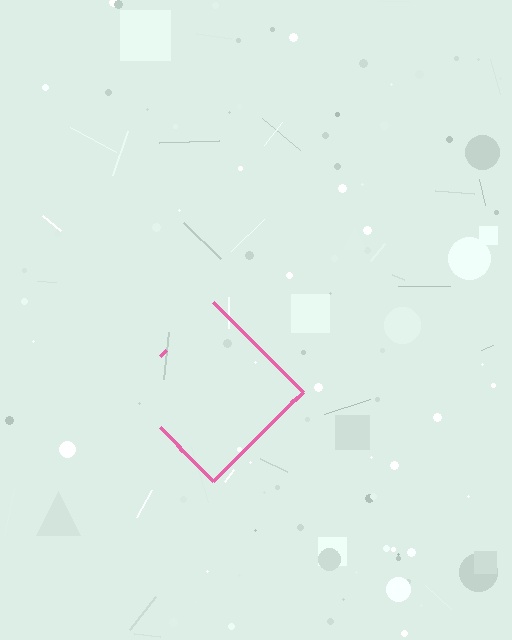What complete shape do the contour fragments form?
The contour fragments form a diamond.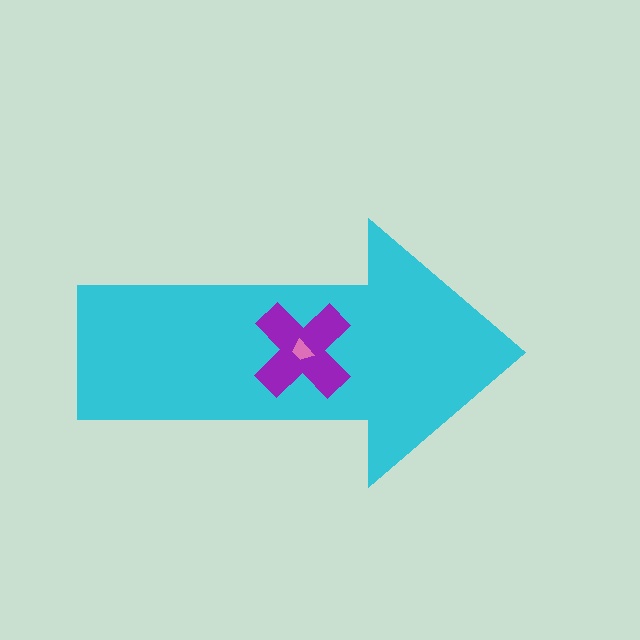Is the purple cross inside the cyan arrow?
Yes.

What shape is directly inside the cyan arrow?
The purple cross.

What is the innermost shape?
The pink trapezoid.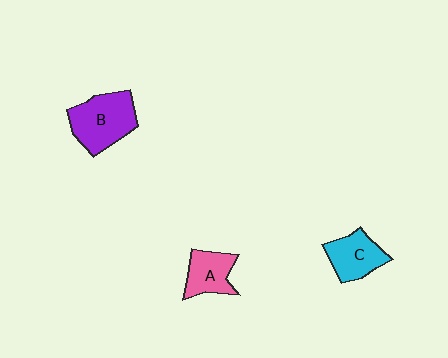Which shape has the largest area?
Shape B (purple).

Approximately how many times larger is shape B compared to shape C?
Approximately 1.4 times.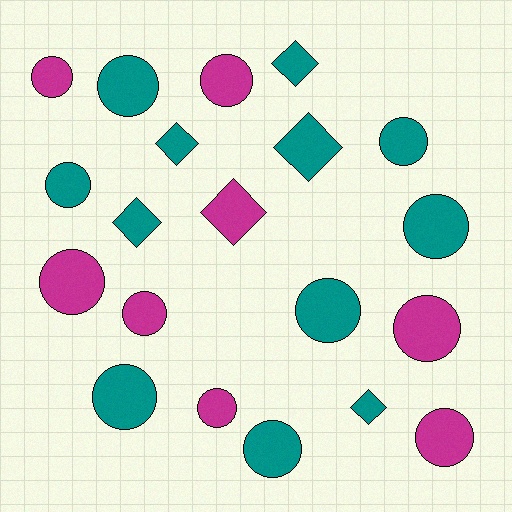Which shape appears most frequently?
Circle, with 14 objects.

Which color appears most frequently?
Teal, with 12 objects.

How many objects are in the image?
There are 20 objects.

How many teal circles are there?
There are 7 teal circles.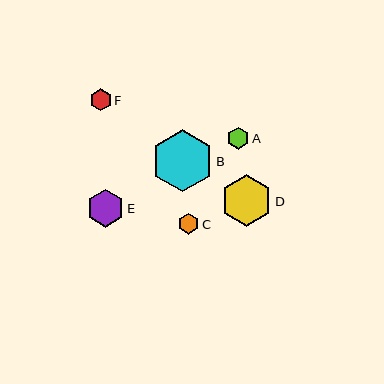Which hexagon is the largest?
Hexagon B is the largest with a size of approximately 62 pixels.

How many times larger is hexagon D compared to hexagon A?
Hexagon D is approximately 2.4 times the size of hexagon A.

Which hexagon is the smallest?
Hexagon C is the smallest with a size of approximately 20 pixels.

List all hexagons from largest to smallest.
From largest to smallest: B, D, E, F, A, C.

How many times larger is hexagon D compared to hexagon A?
Hexagon D is approximately 2.4 times the size of hexagon A.